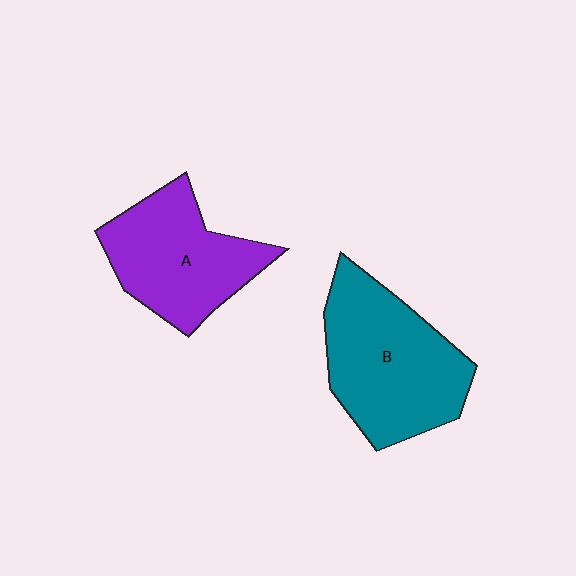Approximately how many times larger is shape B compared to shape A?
Approximately 1.2 times.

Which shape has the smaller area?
Shape A (purple).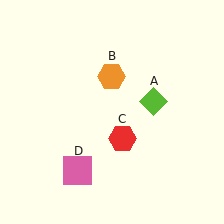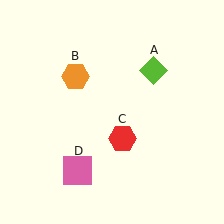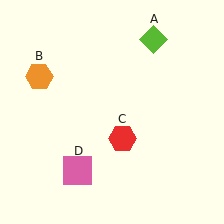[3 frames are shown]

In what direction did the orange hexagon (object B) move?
The orange hexagon (object B) moved left.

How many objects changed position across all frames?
2 objects changed position: lime diamond (object A), orange hexagon (object B).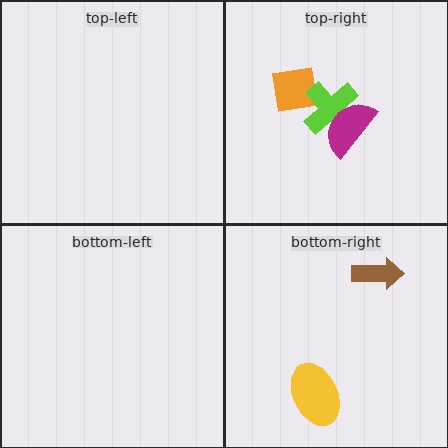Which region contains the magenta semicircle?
The top-right region.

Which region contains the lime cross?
The top-right region.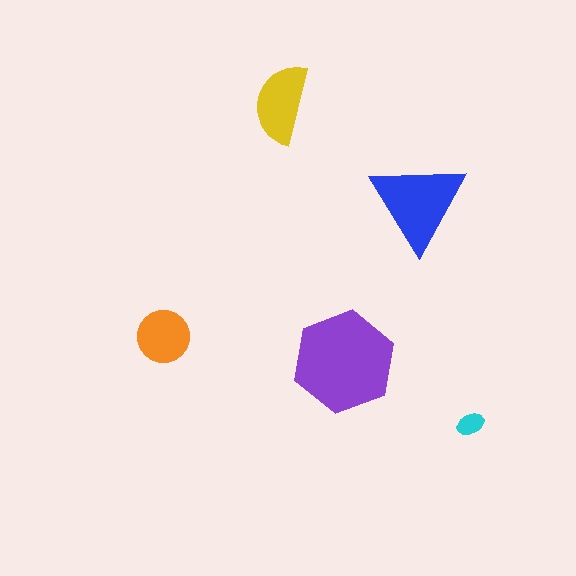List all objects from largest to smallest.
The purple hexagon, the blue triangle, the yellow semicircle, the orange circle, the cyan ellipse.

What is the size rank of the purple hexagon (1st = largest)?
1st.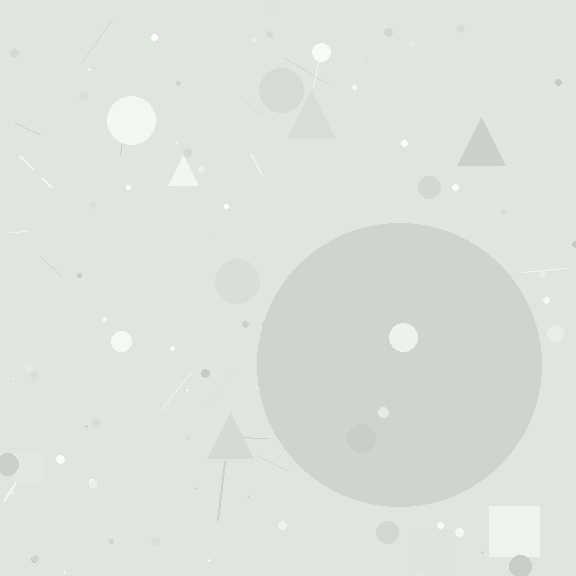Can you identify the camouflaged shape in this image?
The camouflaged shape is a circle.